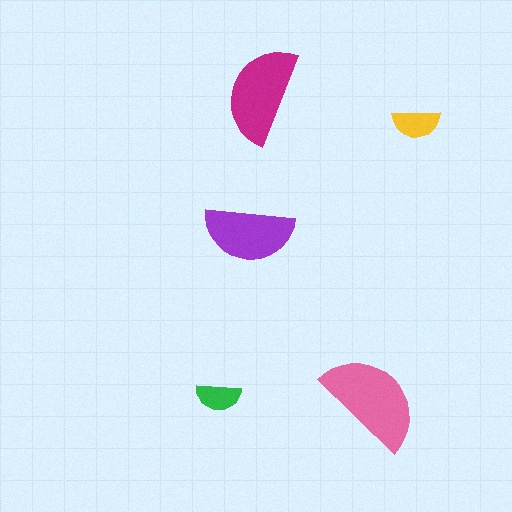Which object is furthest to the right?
The yellow semicircle is rightmost.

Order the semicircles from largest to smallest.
the pink one, the magenta one, the purple one, the yellow one, the green one.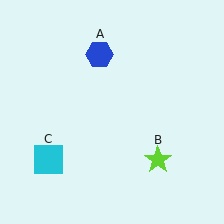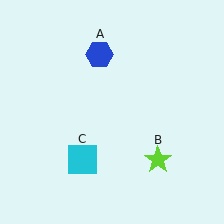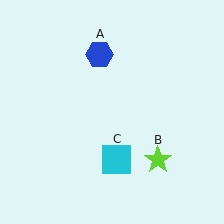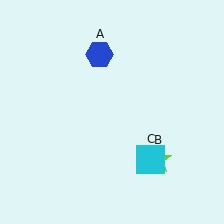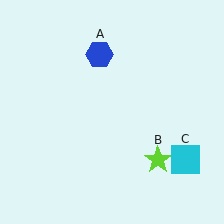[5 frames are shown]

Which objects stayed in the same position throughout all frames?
Blue hexagon (object A) and lime star (object B) remained stationary.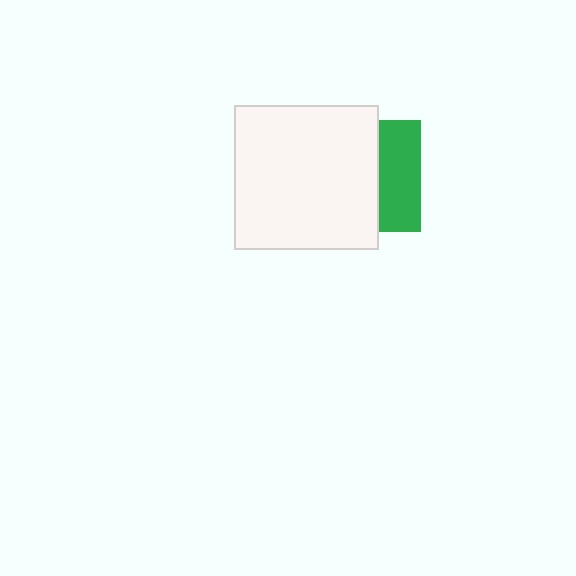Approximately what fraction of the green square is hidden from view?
Roughly 63% of the green square is hidden behind the white square.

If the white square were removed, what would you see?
You would see the complete green square.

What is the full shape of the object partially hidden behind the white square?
The partially hidden object is a green square.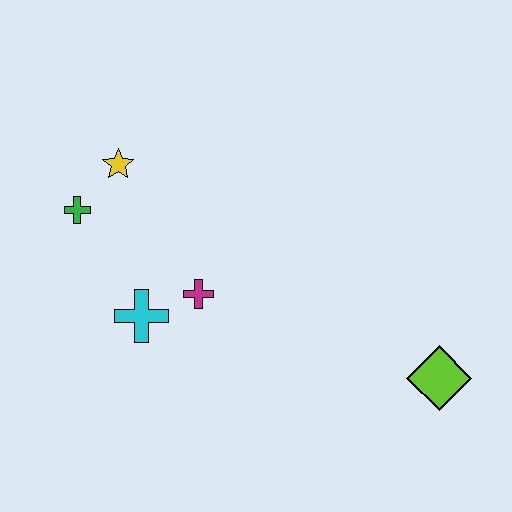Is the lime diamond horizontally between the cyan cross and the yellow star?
No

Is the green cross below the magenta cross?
No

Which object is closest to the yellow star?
The green cross is closest to the yellow star.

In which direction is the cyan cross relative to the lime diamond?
The cyan cross is to the left of the lime diamond.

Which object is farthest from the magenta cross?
The lime diamond is farthest from the magenta cross.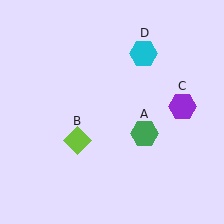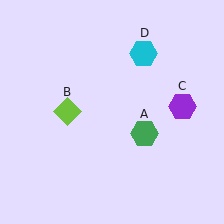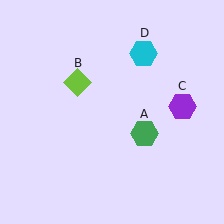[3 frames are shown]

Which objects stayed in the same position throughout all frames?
Green hexagon (object A) and purple hexagon (object C) and cyan hexagon (object D) remained stationary.